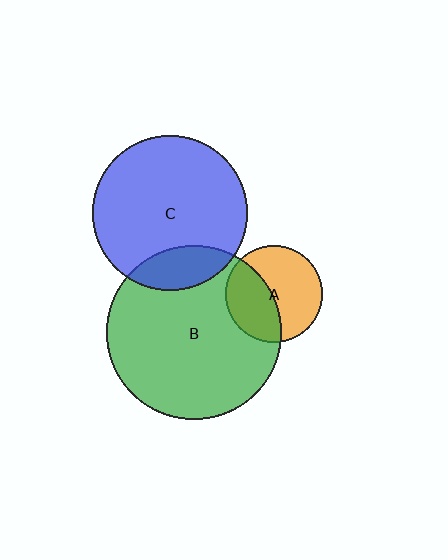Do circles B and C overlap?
Yes.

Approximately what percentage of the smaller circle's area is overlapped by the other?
Approximately 15%.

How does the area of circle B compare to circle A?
Approximately 3.2 times.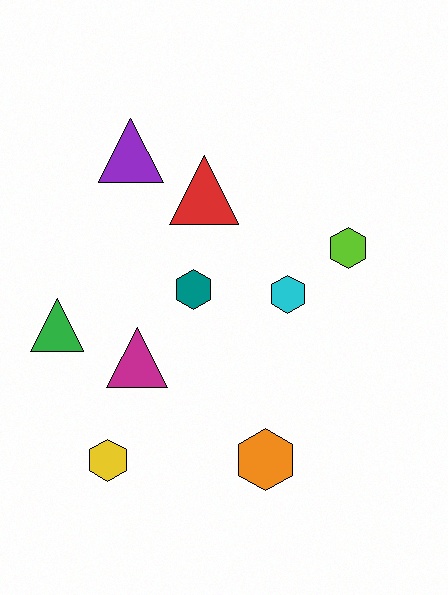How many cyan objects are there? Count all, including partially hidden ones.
There is 1 cyan object.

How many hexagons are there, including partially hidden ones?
There are 5 hexagons.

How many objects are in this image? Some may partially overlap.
There are 9 objects.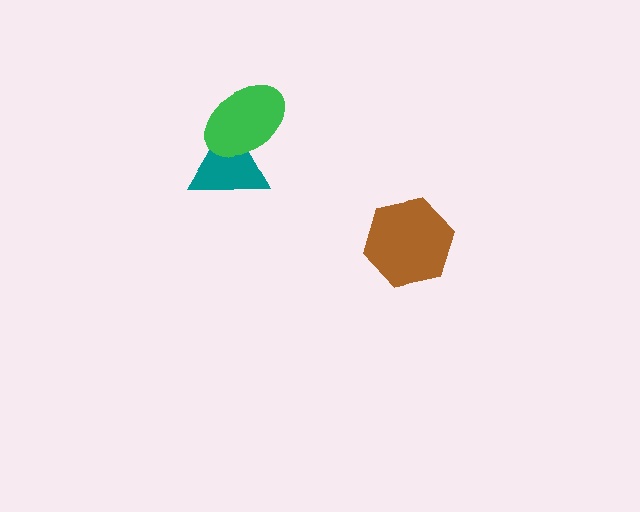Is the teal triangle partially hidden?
Yes, it is partially covered by another shape.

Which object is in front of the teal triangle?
The green ellipse is in front of the teal triangle.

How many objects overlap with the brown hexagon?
0 objects overlap with the brown hexagon.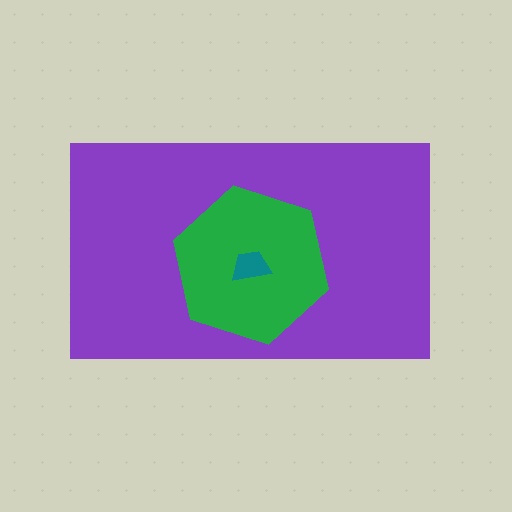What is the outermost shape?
The purple rectangle.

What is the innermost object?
The teal trapezoid.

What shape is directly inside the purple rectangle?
The green hexagon.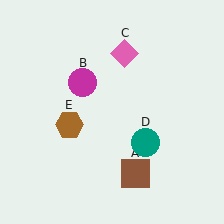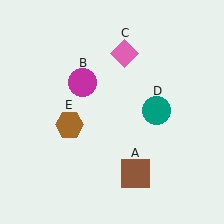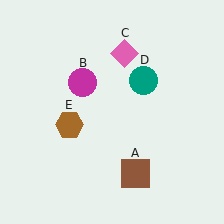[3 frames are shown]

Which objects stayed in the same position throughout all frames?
Brown square (object A) and magenta circle (object B) and pink diamond (object C) and brown hexagon (object E) remained stationary.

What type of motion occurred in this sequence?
The teal circle (object D) rotated counterclockwise around the center of the scene.